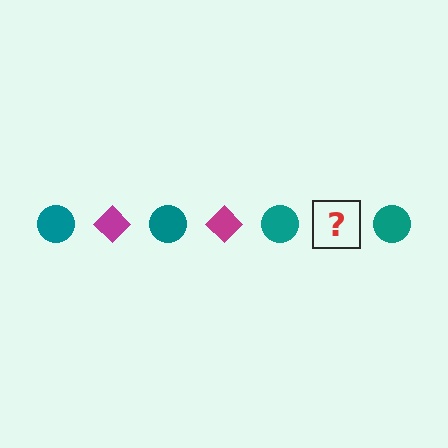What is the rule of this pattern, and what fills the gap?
The rule is that the pattern alternates between teal circle and magenta diamond. The gap should be filled with a magenta diamond.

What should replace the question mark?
The question mark should be replaced with a magenta diamond.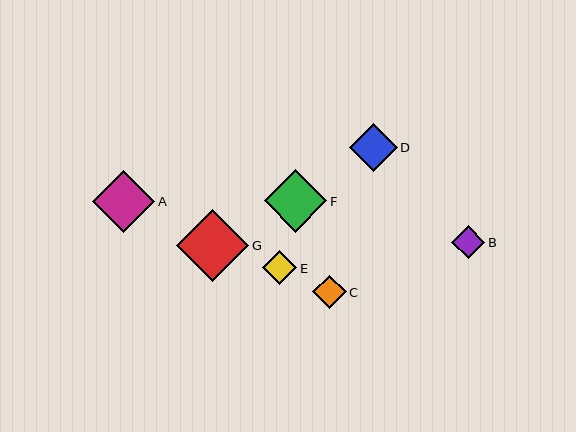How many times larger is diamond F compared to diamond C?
Diamond F is approximately 1.9 times the size of diamond C.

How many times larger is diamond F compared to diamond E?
Diamond F is approximately 1.8 times the size of diamond E.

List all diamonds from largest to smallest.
From largest to smallest: G, F, A, D, E, C, B.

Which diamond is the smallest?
Diamond B is the smallest with a size of approximately 33 pixels.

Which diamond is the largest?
Diamond G is the largest with a size of approximately 72 pixels.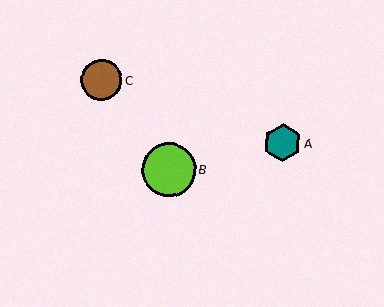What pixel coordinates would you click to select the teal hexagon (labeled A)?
Click at (283, 143) to select the teal hexagon A.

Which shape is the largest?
The lime circle (labeled B) is the largest.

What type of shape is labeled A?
Shape A is a teal hexagon.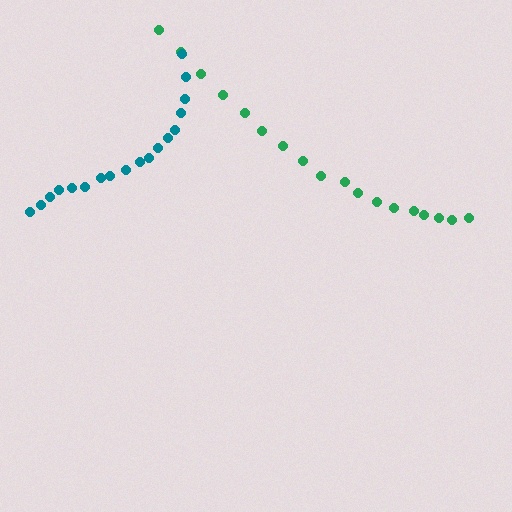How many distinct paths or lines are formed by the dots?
There are 2 distinct paths.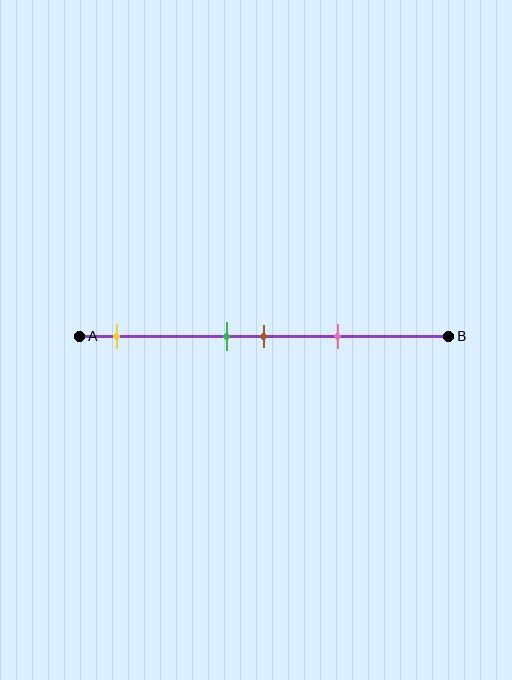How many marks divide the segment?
There are 4 marks dividing the segment.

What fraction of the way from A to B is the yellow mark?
The yellow mark is approximately 10% (0.1) of the way from A to B.